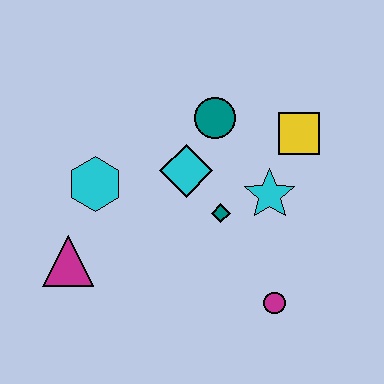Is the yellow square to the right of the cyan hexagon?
Yes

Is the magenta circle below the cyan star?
Yes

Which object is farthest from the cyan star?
The magenta triangle is farthest from the cyan star.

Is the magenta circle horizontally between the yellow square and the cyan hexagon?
Yes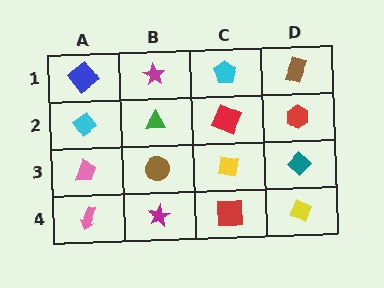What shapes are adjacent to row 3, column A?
A cyan diamond (row 2, column A), a pink arrow (row 4, column A), a brown circle (row 3, column B).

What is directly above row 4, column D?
A teal diamond.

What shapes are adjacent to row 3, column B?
A green triangle (row 2, column B), a magenta star (row 4, column B), a pink trapezoid (row 3, column A), a yellow square (row 3, column C).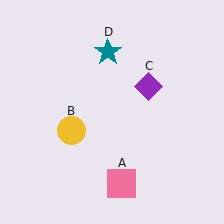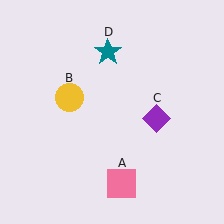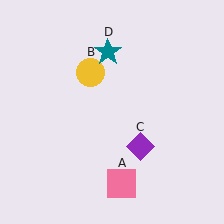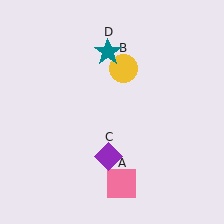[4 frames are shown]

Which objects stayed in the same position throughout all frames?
Pink square (object A) and teal star (object D) remained stationary.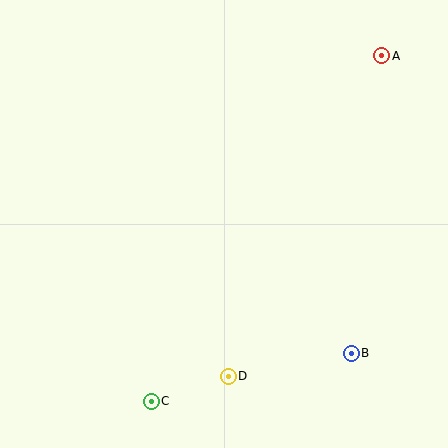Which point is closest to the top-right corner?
Point A is closest to the top-right corner.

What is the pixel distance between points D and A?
The distance between D and A is 355 pixels.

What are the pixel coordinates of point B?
Point B is at (351, 353).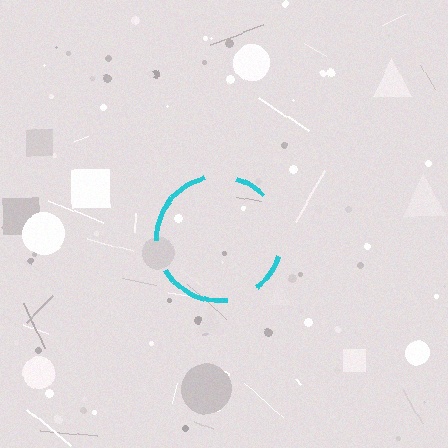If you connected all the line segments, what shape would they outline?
They would outline a circle.